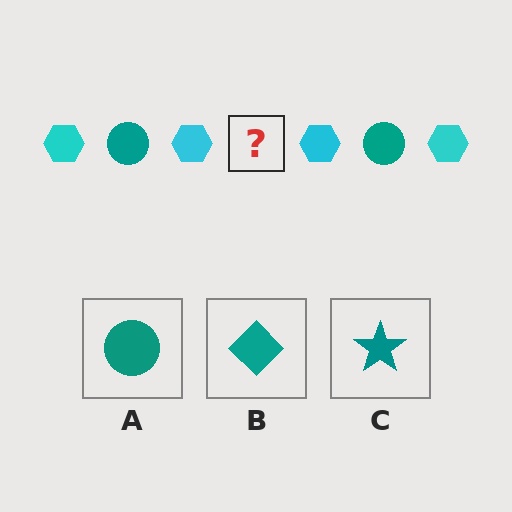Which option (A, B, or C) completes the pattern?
A.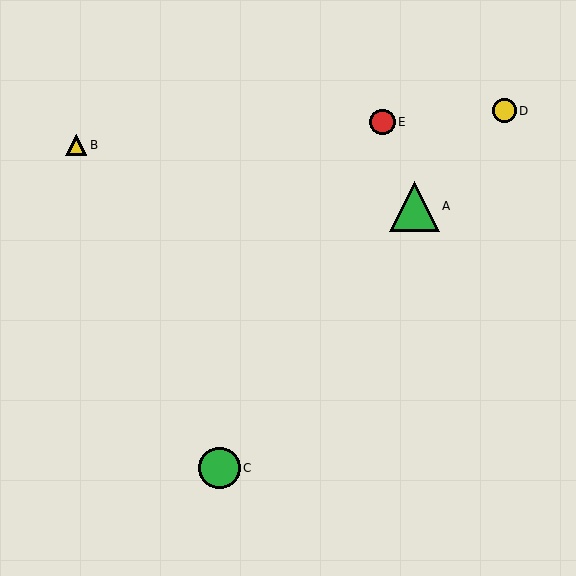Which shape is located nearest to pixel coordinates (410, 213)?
The green triangle (labeled A) at (415, 206) is nearest to that location.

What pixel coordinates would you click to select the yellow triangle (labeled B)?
Click at (76, 145) to select the yellow triangle B.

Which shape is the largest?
The green triangle (labeled A) is the largest.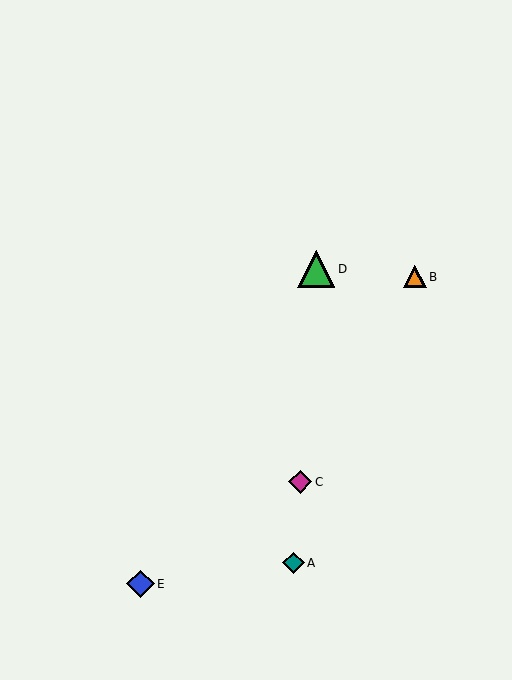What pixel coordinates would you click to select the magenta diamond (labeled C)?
Click at (300, 482) to select the magenta diamond C.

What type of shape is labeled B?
Shape B is an orange triangle.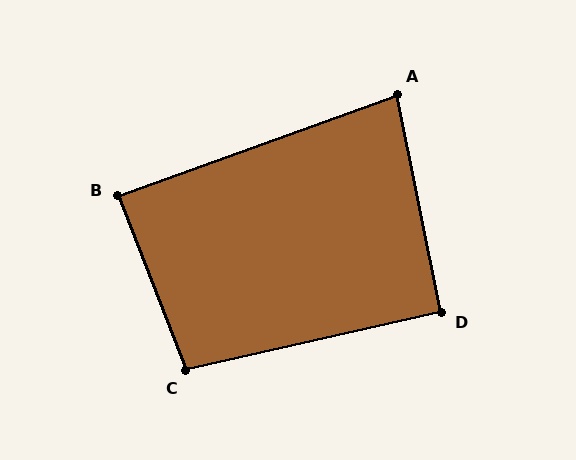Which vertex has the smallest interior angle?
A, at approximately 82 degrees.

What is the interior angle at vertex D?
Approximately 91 degrees (approximately right).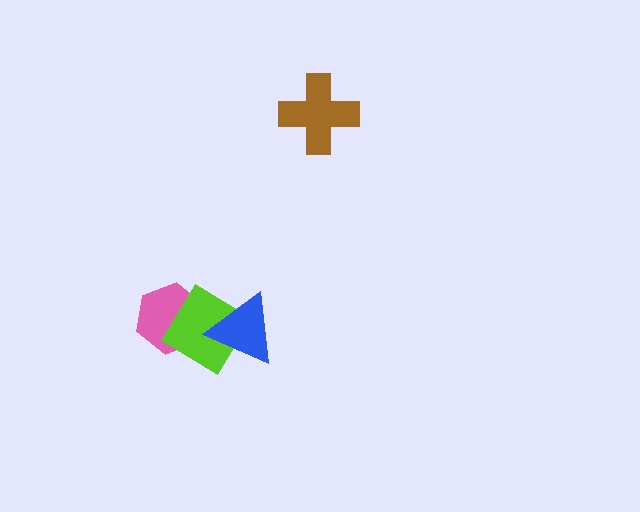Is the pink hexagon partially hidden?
Yes, it is partially covered by another shape.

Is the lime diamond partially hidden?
Yes, it is partially covered by another shape.